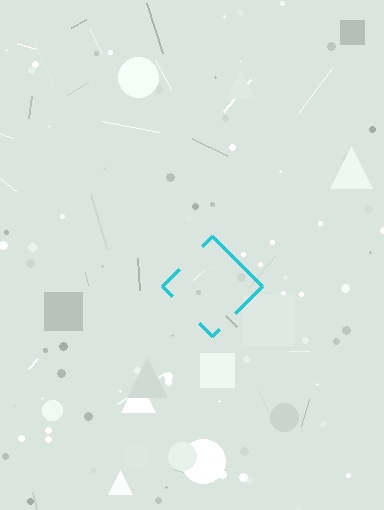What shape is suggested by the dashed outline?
The dashed outline suggests a diamond.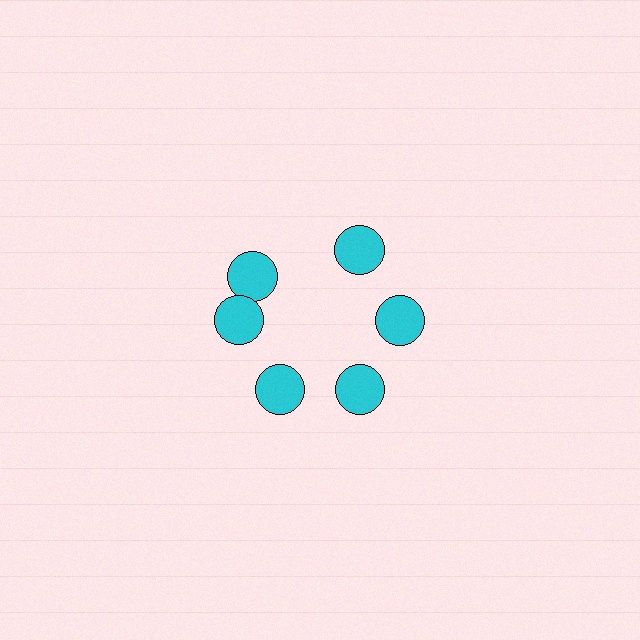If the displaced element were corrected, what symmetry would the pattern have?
It would have 6-fold rotational symmetry — the pattern would map onto itself every 60 degrees.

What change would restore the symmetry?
The symmetry would be restored by rotating it back into even spacing with its neighbors so that all 6 circles sit at equal angles and equal distance from the center.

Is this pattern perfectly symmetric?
No. The 6 cyan circles are arranged in a ring, but one element near the 11 o'clock position is rotated out of alignment along the ring, breaking the 6-fold rotational symmetry.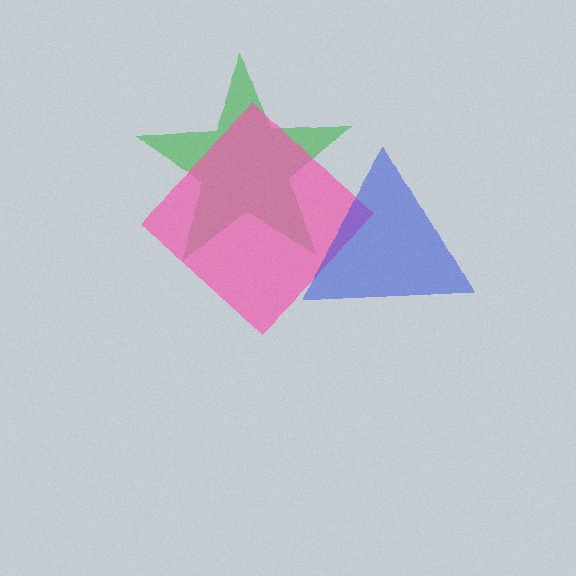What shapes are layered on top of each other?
The layered shapes are: a green star, a pink diamond, a blue triangle.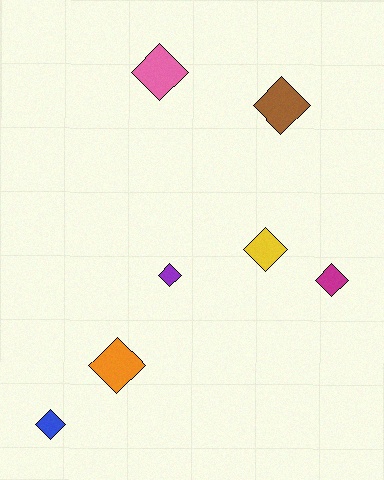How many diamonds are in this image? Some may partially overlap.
There are 7 diamonds.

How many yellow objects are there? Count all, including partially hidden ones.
There is 1 yellow object.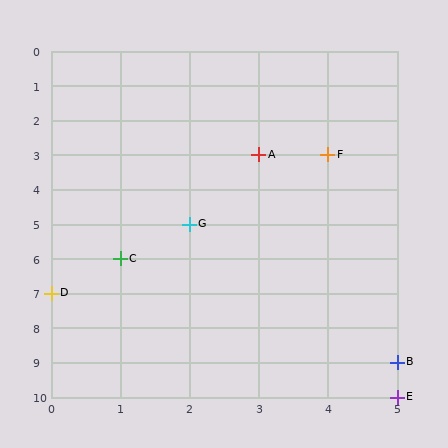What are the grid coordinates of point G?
Point G is at grid coordinates (2, 5).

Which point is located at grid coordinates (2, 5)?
Point G is at (2, 5).